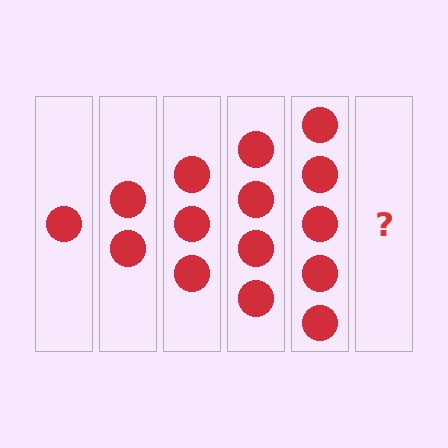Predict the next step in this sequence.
The next step is 6 circles.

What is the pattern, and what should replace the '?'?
The pattern is that each step adds one more circle. The '?' should be 6 circles.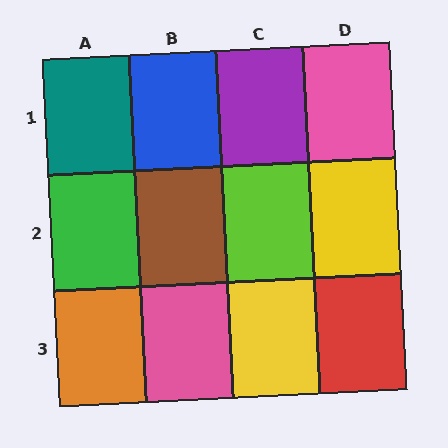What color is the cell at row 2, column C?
Lime.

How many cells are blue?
1 cell is blue.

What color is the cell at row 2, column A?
Green.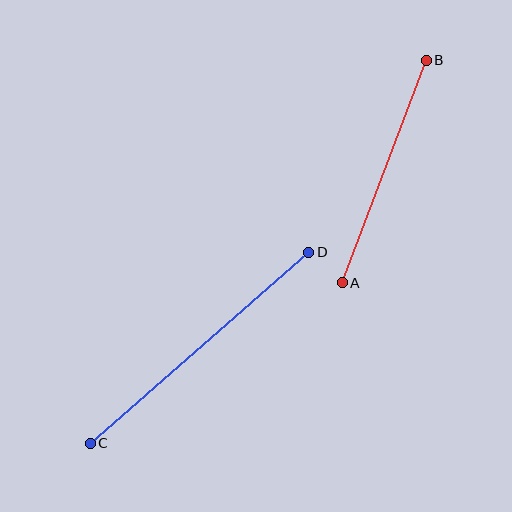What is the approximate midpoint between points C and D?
The midpoint is at approximately (200, 348) pixels.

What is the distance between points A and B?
The distance is approximately 238 pixels.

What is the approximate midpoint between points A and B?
The midpoint is at approximately (384, 172) pixels.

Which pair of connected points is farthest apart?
Points C and D are farthest apart.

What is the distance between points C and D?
The distance is approximately 290 pixels.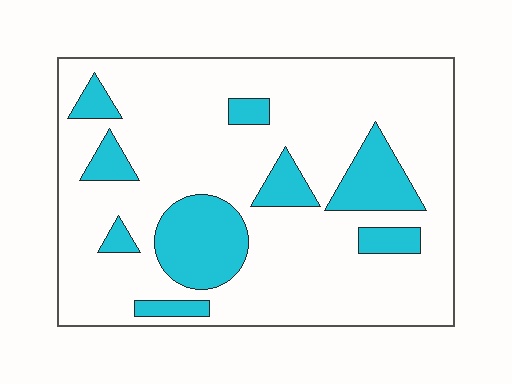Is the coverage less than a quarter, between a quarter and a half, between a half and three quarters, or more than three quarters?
Less than a quarter.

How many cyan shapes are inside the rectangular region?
9.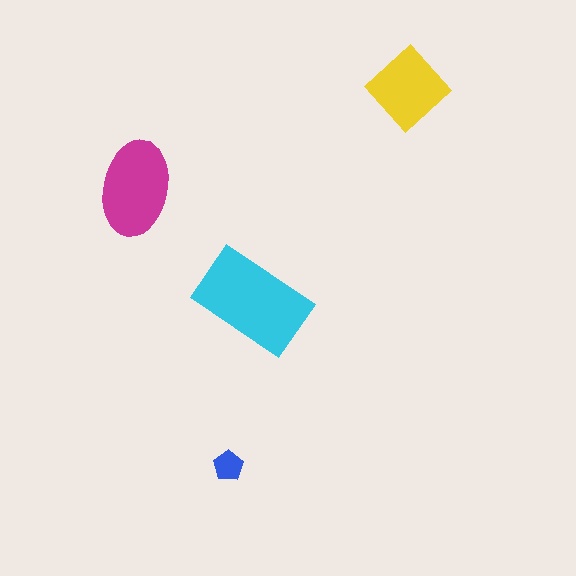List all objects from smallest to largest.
The blue pentagon, the yellow diamond, the magenta ellipse, the cyan rectangle.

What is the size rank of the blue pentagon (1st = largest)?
4th.